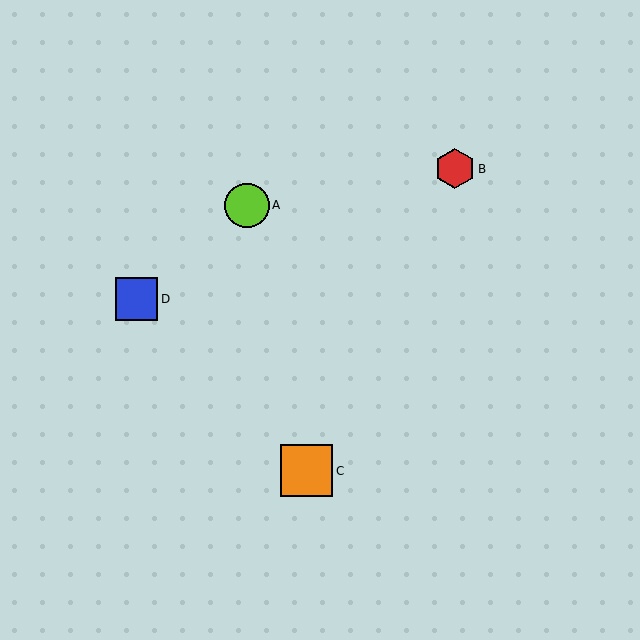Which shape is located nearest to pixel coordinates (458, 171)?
The red hexagon (labeled B) at (455, 169) is nearest to that location.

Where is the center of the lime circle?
The center of the lime circle is at (247, 205).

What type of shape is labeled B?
Shape B is a red hexagon.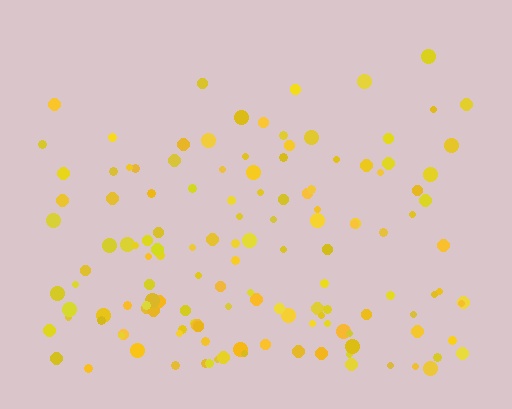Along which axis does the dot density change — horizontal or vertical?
Vertical.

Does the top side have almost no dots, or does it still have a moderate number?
Still a moderate number, just noticeably fewer than the bottom.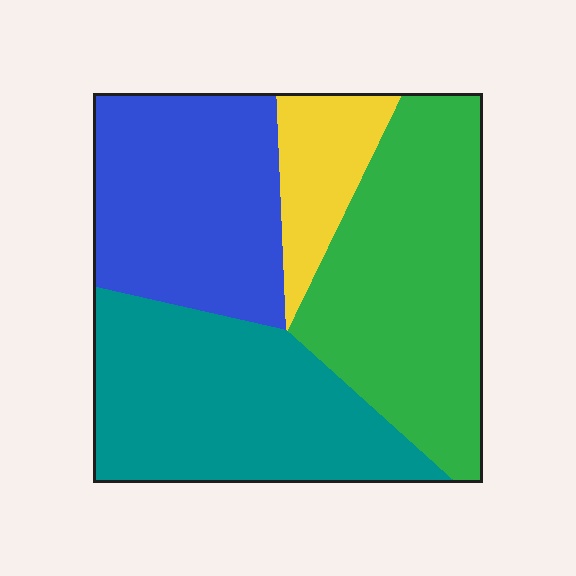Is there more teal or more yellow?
Teal.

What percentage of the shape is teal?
Teal covers 31% of the shape.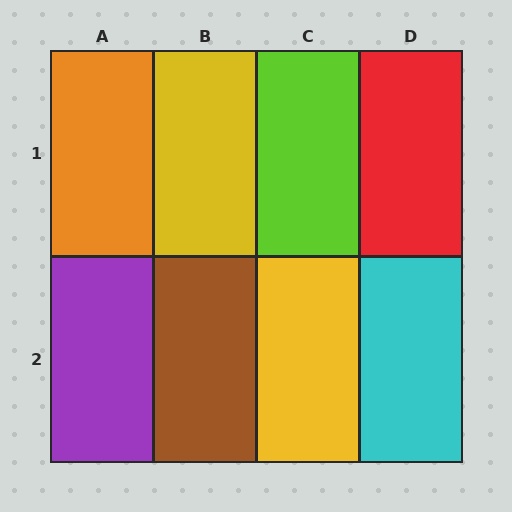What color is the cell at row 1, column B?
Yellow.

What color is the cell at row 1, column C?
Lime.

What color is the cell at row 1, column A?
Orange.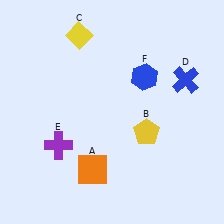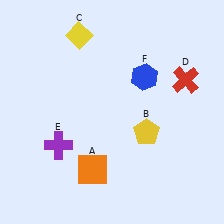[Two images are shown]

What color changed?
The cross (D) changed from blue in Image 1 to red in Image 2.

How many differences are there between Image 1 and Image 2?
There is 1 difference between the two images.